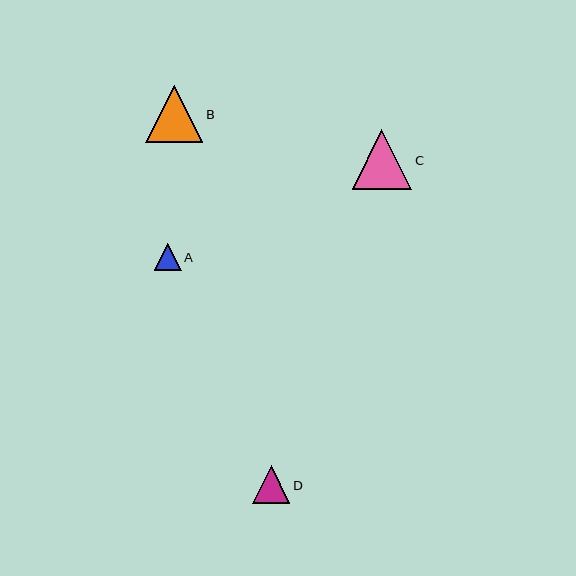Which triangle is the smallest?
Triangle A is the smallest with a size of approximately 27 pixels.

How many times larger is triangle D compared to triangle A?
Triangle D is approximately 1.4 times the size of triangle A.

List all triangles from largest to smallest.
From largest to smallest: C, B, D, A.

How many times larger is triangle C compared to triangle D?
Triangle C is approximately 1.6 times the size of triangle D.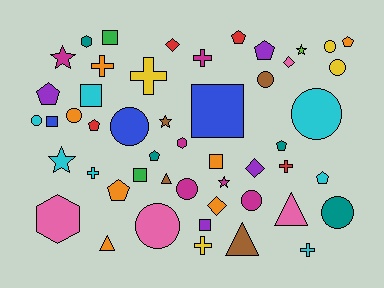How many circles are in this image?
There are 11 circles.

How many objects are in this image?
There are 50 objects.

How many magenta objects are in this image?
There are 6 magenta objects.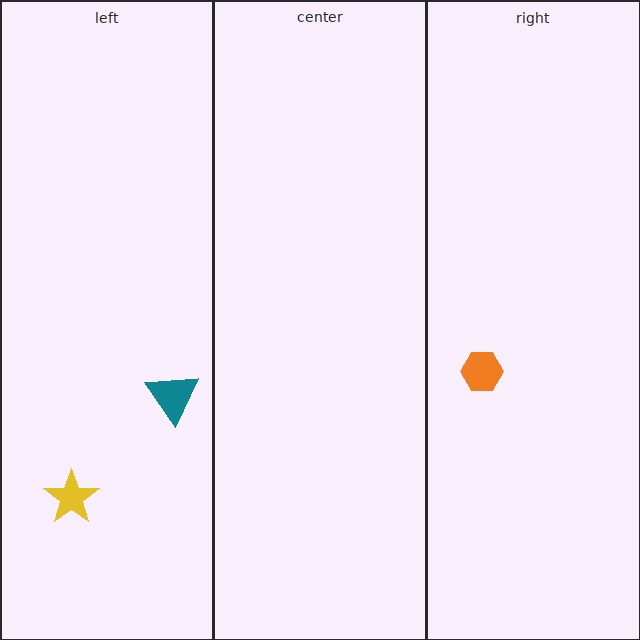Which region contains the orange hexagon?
The right region.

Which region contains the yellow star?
The left region.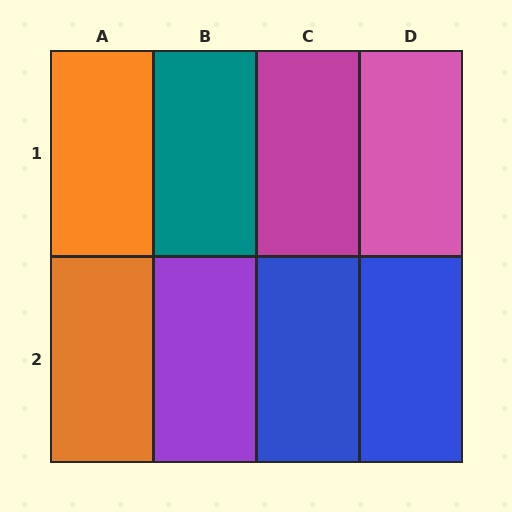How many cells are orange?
2 cells are orange.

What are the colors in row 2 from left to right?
Orange, purple, blue, blue.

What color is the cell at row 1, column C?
Magenta.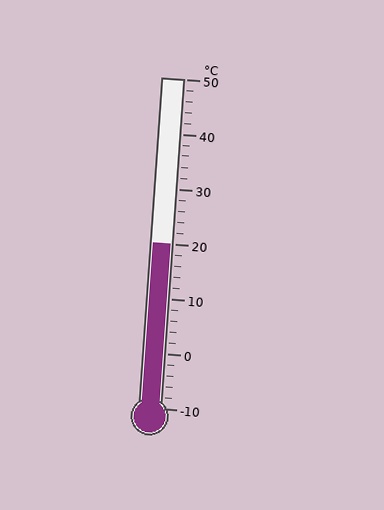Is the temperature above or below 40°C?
The temperature is below 40°C.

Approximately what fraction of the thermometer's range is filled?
The thermometer is filled to approximately 50% of its range.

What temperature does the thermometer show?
The thermometer shows approximately 20°C.